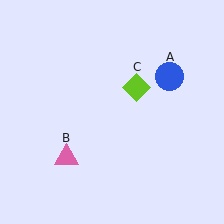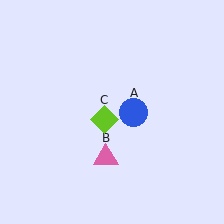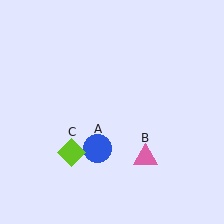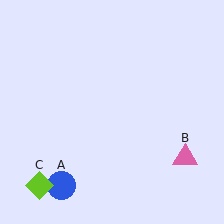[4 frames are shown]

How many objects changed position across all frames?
3 objects changed position: blue circle (object A), pink triangle (object B), lime diamond (object C).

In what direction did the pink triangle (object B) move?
The pink triangle (object B) moved right.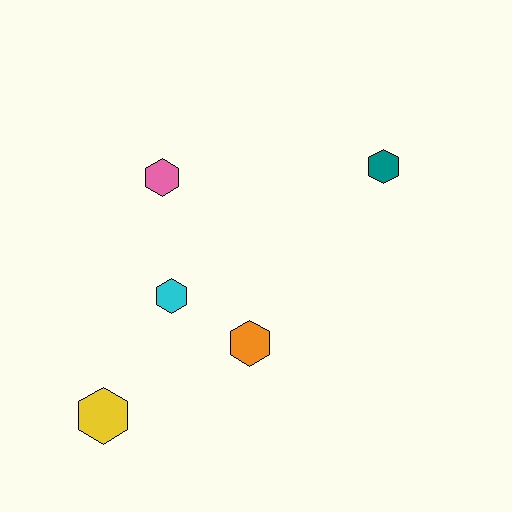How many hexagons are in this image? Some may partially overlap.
There are 5 hexagons.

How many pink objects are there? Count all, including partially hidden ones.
There is 1 pink object.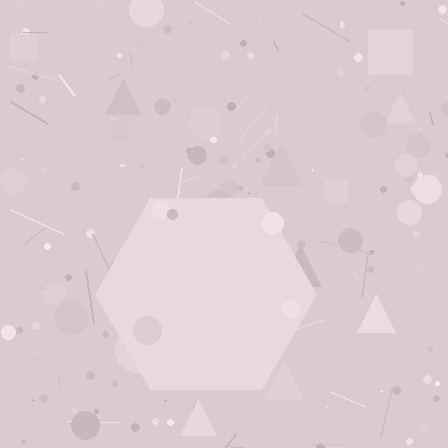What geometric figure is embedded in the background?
A hexagon is embedded in the background.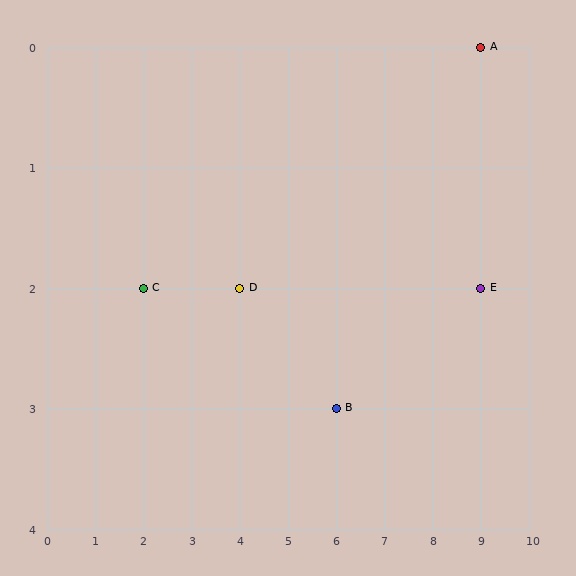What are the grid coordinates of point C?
Point C is at grid coordinates (2, 2).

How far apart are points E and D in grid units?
Points E and D are 5 columns apart.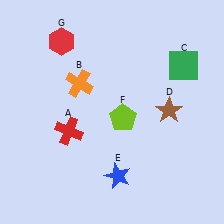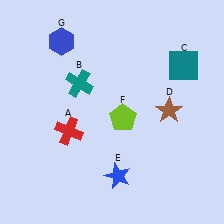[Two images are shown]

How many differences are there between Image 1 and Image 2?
There are 3 differences between the two images.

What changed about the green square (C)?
In Image 1, C is green. In Image 2, it changed to teal.